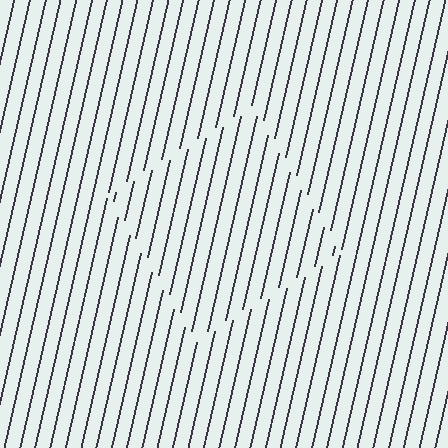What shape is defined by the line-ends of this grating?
An illusory square. The interior of the shape contains the same grating, shifted by half a period — the contour is defined by the phase discontinuity where line-ends from the inner and outer gratings abut.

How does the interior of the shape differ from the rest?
The interior of the shape contains the same grating, shifted by half a period — the contour is defined by the phase discontinuity where line-ends from the inner and outer gratings abut.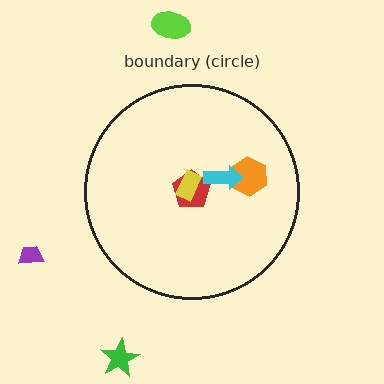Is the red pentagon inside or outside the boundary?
Inside.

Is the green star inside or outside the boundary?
Outside.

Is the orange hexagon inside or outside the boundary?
Inside.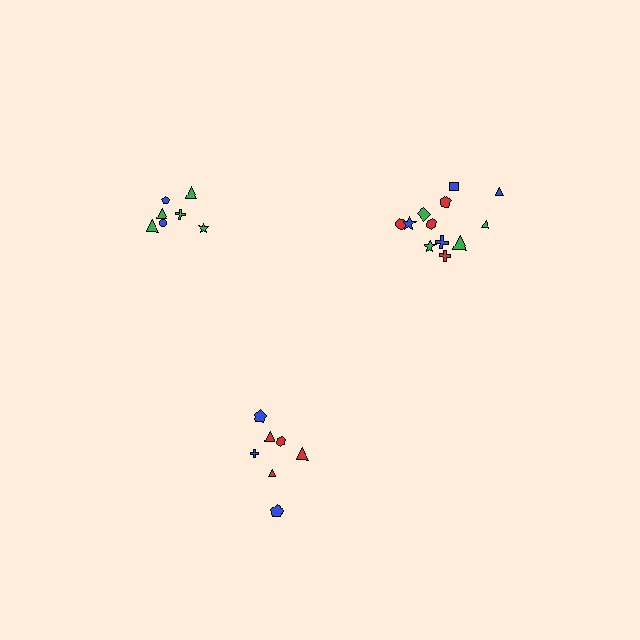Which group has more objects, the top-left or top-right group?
The top-right group.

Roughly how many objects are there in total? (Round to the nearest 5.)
Roughly 25 objects in total.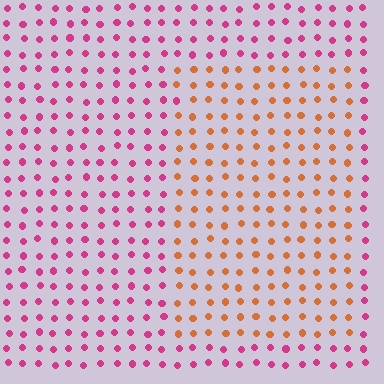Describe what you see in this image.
The image is filled with small magenta elements in a uniform arrangement. A rectangle-shaped region is visible where the elements are tinted to a slightly different hue, forming a subtle color boundary.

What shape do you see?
I see a rectangle.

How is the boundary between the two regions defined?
The boundary is defined purely by a slight shift in hue (about 53 degrees). Spacing, size, and orientation are identical on both sides.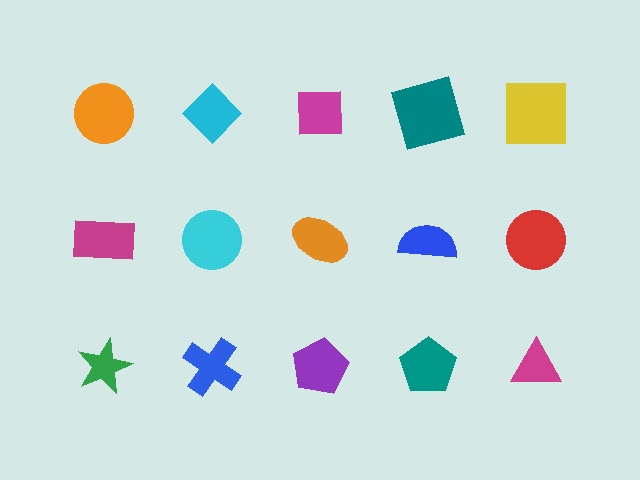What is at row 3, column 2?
A blue cross.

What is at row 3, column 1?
A green star.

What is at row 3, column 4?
A teal pentagon.